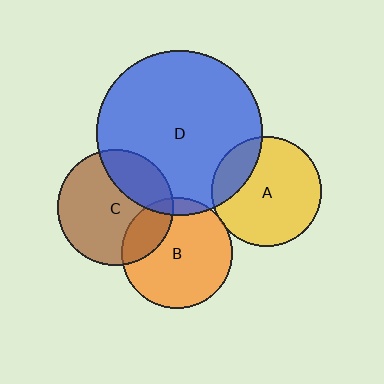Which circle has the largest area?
Circle D (blue).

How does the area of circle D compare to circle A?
Approximately 2.3 times.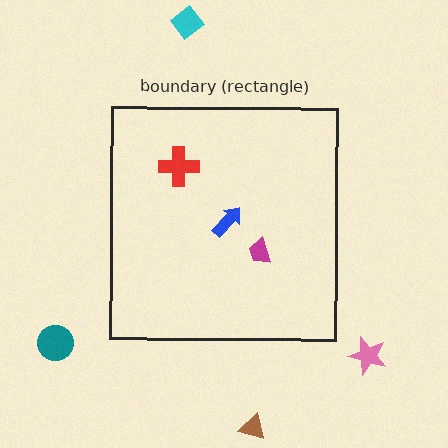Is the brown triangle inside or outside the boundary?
Outside.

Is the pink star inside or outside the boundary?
Outside.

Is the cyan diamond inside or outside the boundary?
Outside.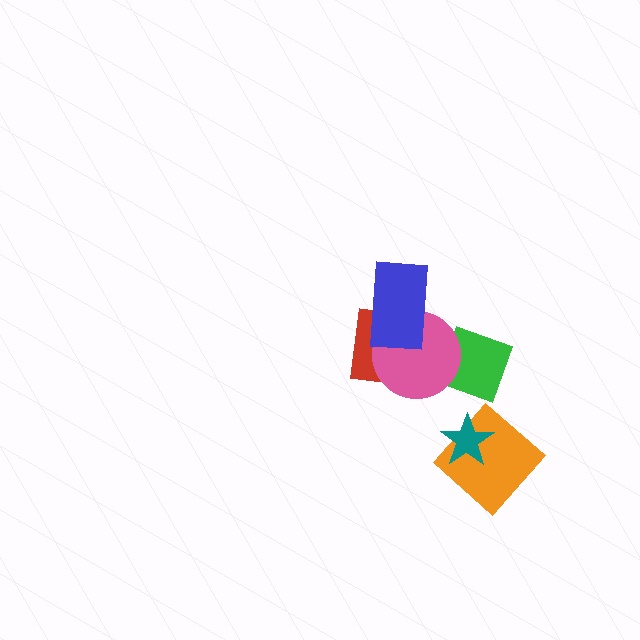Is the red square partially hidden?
Yes, it is partially covered by another shape.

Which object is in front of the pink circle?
The blue rectangle is in front of the pink circle.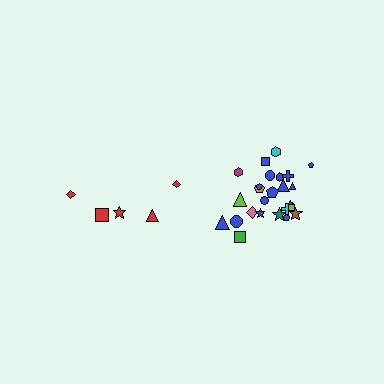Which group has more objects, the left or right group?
The right group.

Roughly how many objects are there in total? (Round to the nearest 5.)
Roughly 30 objects in total.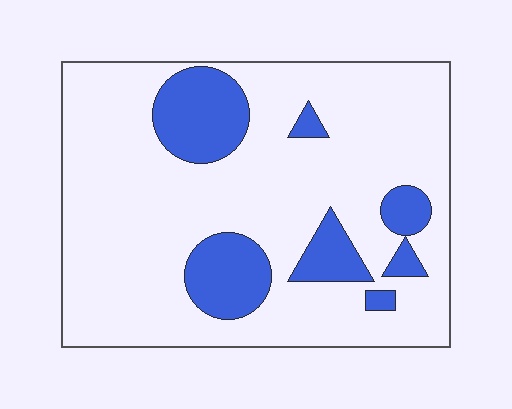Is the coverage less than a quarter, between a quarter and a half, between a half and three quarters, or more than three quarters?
Less than a quarter.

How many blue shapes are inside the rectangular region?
7.